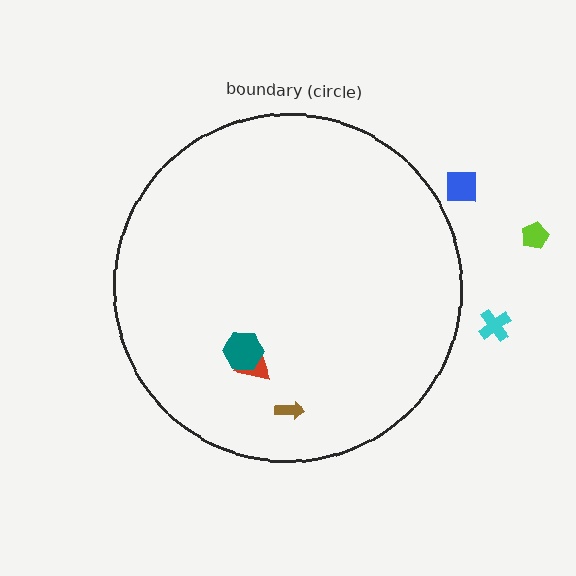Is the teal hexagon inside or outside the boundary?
Inside.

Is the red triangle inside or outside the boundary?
Inside.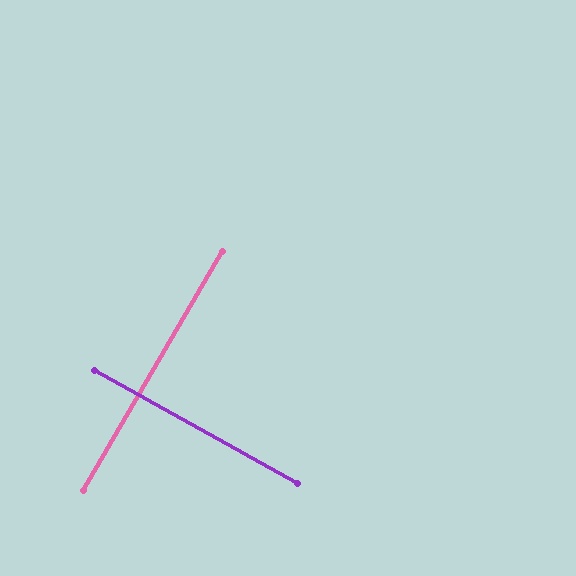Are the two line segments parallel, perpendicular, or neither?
Perpendicular — they meet at approximately 89°.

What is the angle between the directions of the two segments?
Approximately 89 degrees.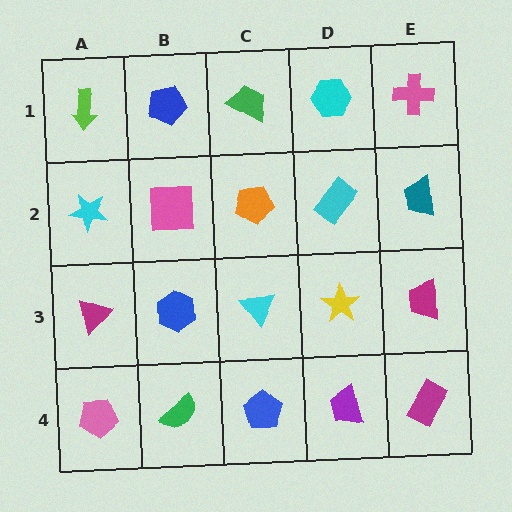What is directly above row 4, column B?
A blue hexagon.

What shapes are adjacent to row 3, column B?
A pink square (row 2, column B), a green semicircle (row 4, column B), a magenta triangle (row 3, column A), a cyan triangle (row 3, column C).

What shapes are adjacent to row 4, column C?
A cyan triangle (row 3, column C), a green semicircle (row 4, column B), a purple trapezoid (row 4, column D).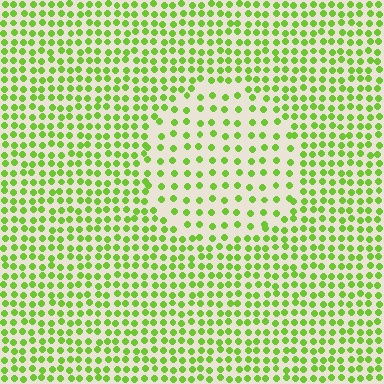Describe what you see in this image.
The image contains small lime elements arranged at two different densities. A circle-shaped region is visible where the elements are less densely packed than the surrounding area.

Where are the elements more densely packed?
The elements are more densely packed outside the circle boundary.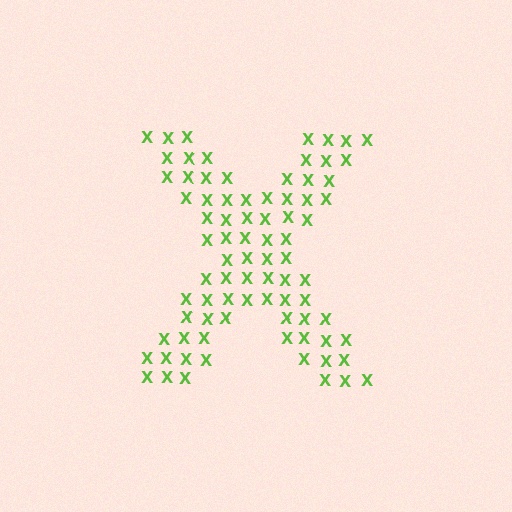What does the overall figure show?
The overall figure shows the letter X.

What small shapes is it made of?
It is made of small letter X's.